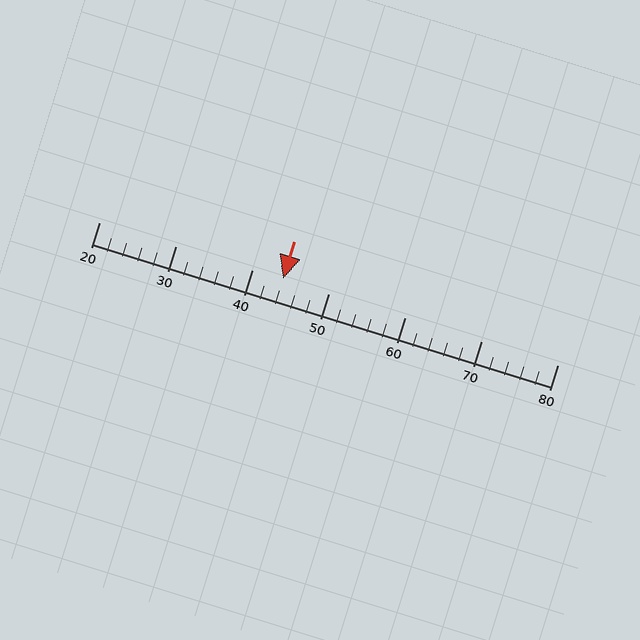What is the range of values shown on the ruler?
The ruler shows values from 20 to 80.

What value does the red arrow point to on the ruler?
The red arrow points to approximately 44.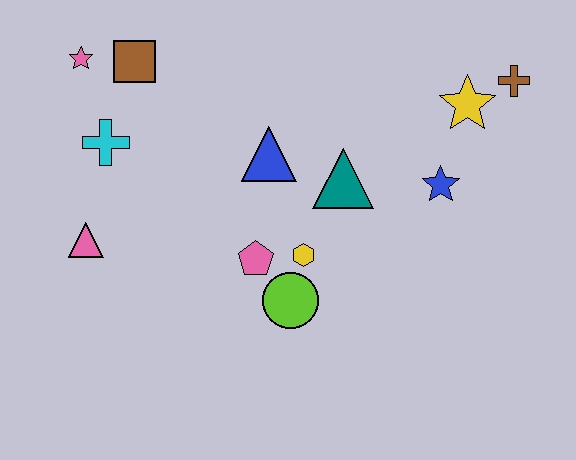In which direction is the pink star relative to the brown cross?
The pink star is to the left of the brown cross.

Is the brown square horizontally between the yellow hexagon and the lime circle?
No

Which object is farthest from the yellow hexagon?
The pink star is farthest from the yellow hexagon.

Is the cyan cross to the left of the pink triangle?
No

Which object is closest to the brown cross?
The yellow star is closest to the brown cross.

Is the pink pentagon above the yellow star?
No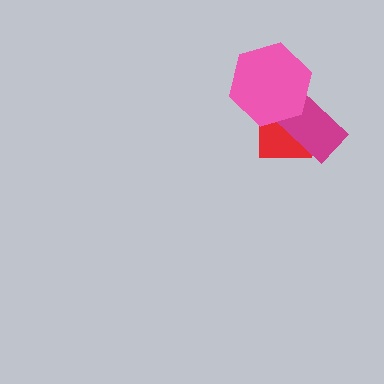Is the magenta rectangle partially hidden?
Yes, it is partially covered by another shape.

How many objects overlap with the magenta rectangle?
2 objects overlap with the magenta rectangle.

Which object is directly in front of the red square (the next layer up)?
The magenta rectangle is directly in front of the red square.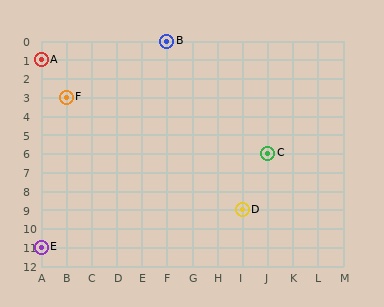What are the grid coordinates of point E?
Point E is at grid coordinates (A, 11).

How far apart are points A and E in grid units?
Points A and E are 10 rows apart.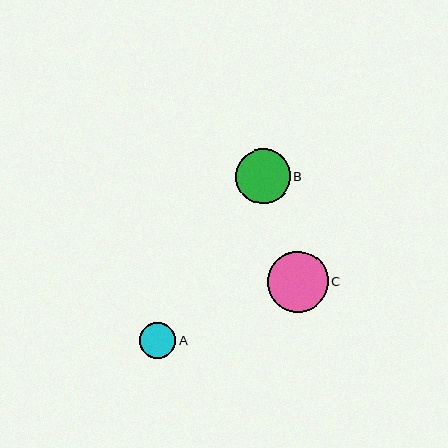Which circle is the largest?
Circle C is the largest with a size of approximately 61 pixels.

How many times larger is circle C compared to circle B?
Circle C is approximately 1.1 times the size of circle B.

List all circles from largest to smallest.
From largest to smallest: C, B, A.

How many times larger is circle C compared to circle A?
Circle C is approximately 1.7 times the size of circle A.